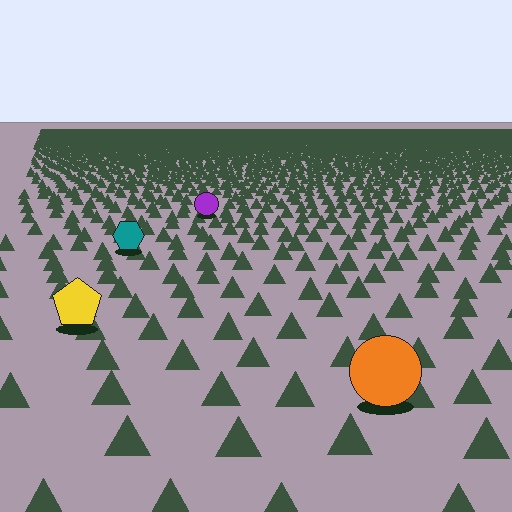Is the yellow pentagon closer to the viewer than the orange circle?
No. The orange circle is closer — you can tell from the texture gradient: the ground texture is coarser near it.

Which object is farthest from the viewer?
The purple circle is farthest from the viewer. It appears smaller and the ground texture around it is denser.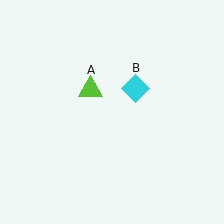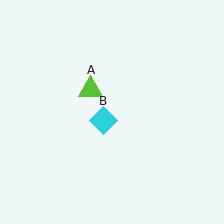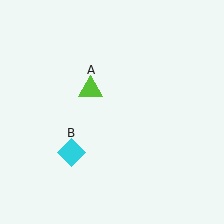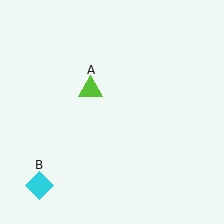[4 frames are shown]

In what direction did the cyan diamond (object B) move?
The cyan diamond (object B) moved down and to the left.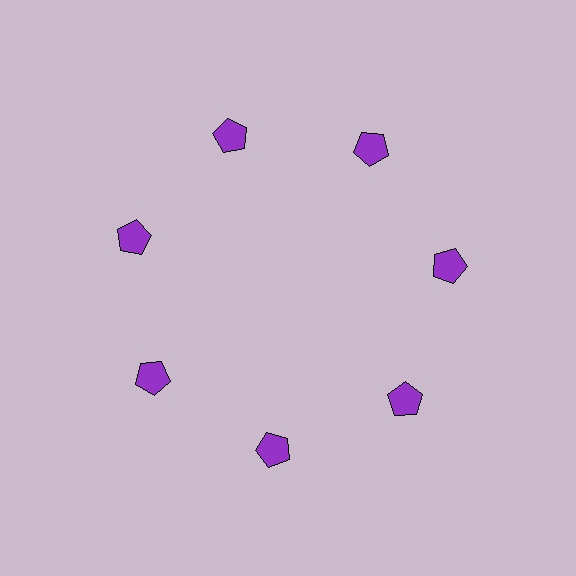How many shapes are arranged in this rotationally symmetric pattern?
There are 7 shapes, arranged in 7 groups of 1.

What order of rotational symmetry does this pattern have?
This pattern has 7-fold rotational symmetry.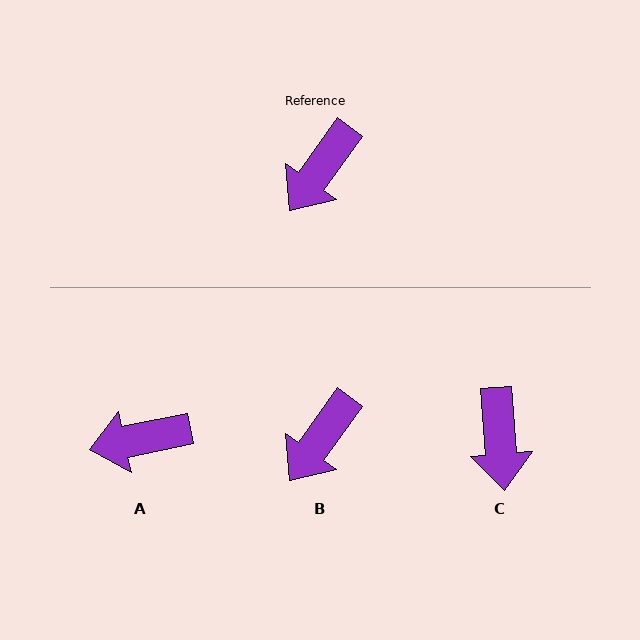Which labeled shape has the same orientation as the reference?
B.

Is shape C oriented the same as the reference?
No, it is off by about 41 degrees.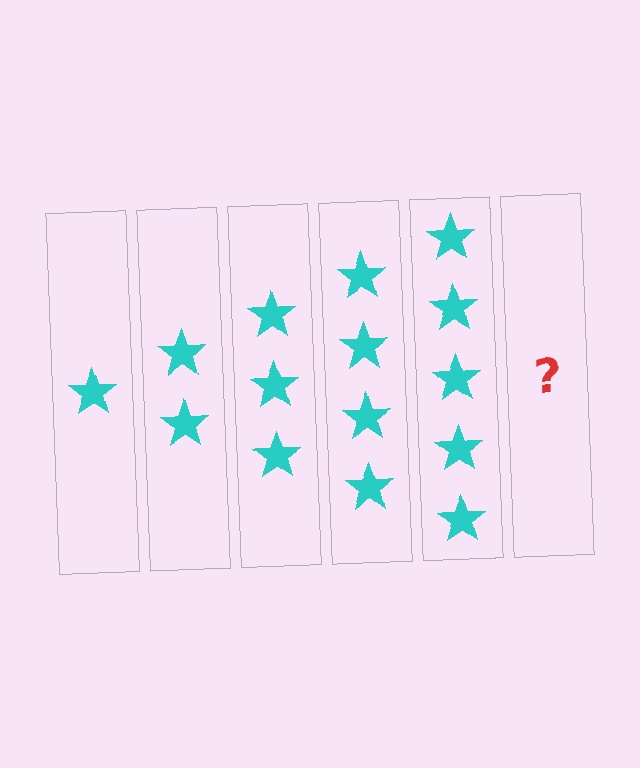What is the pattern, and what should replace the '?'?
The pattern is that each step adds one more star. The '?' should be 6 stars.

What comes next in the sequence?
The next element should be 6 stars.